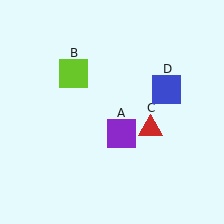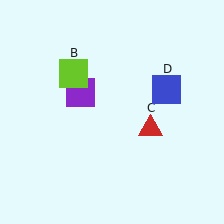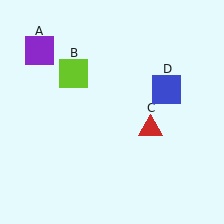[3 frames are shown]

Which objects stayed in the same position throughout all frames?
Lime square (object B) and red triangle (object C) and blue square (object D) remained stationary.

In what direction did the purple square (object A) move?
The purple square (object A) moved up and to the left.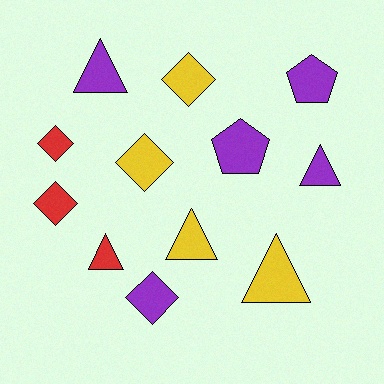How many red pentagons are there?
There are no red pentagons.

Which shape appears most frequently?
Triangle, with 5 objects.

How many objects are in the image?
There are 12 objects.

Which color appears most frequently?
Purple, with 5 objects.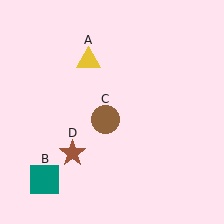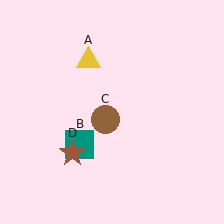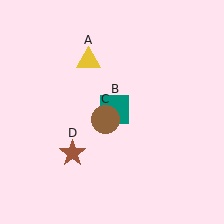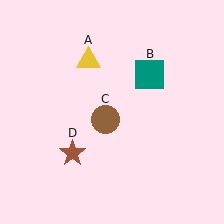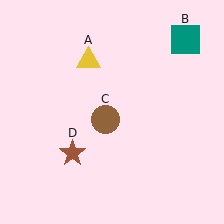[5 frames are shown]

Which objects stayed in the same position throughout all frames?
Yellow triangle (object A) and brown circle (object C) and brown star (object D) remained stationary.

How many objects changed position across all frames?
1 object changed position: teal square (object B).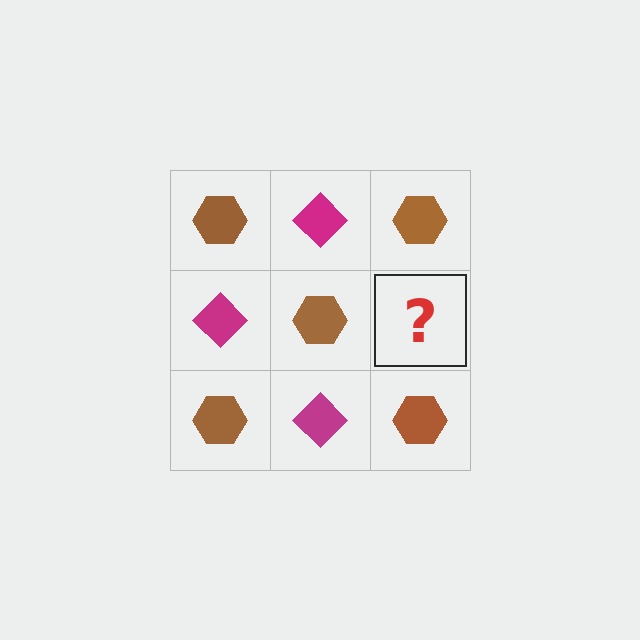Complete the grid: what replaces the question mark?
The question mark should be replaced with a magenta diamond.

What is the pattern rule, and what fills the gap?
The rule is that it alternates brown hexagon and magenta diamond in a checkerboard pattern. The gap should be filled with a magenta diamond.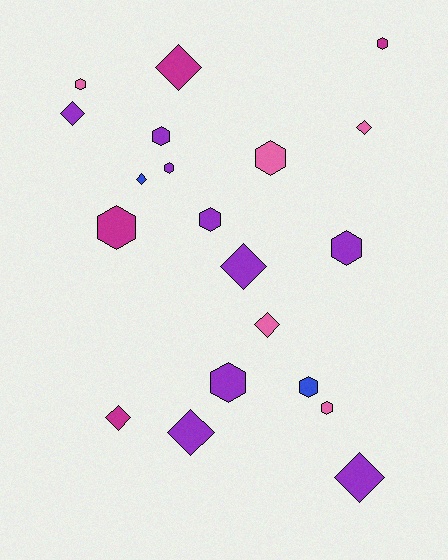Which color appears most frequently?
Purple, with 9 objects.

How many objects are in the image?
There are 20 objects.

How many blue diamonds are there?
There is 1 blue diamond.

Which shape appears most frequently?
Hexagon, with 11 objects.